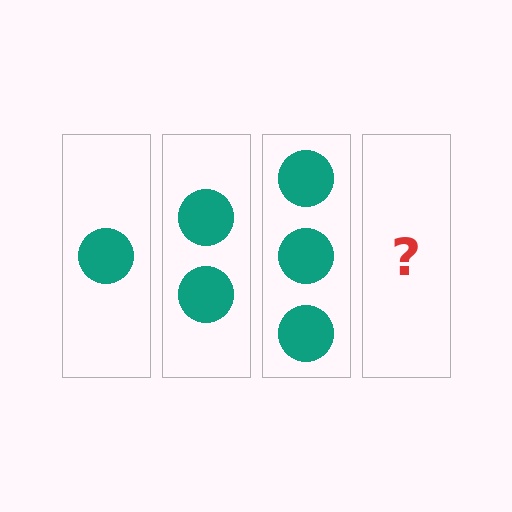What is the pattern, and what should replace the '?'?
The pattern is that each step adds one more circle. The '?' should be 4 circles.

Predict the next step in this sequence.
The next step is 4 circles.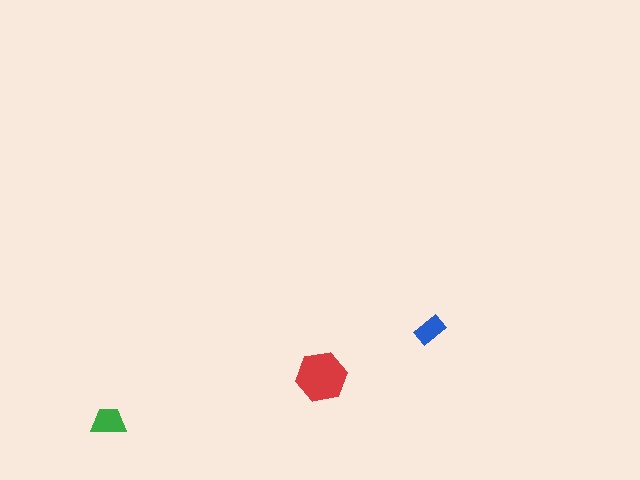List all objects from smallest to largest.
The blue rectangle, the green trapezoid, the red hexagon.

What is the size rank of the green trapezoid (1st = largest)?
2nd.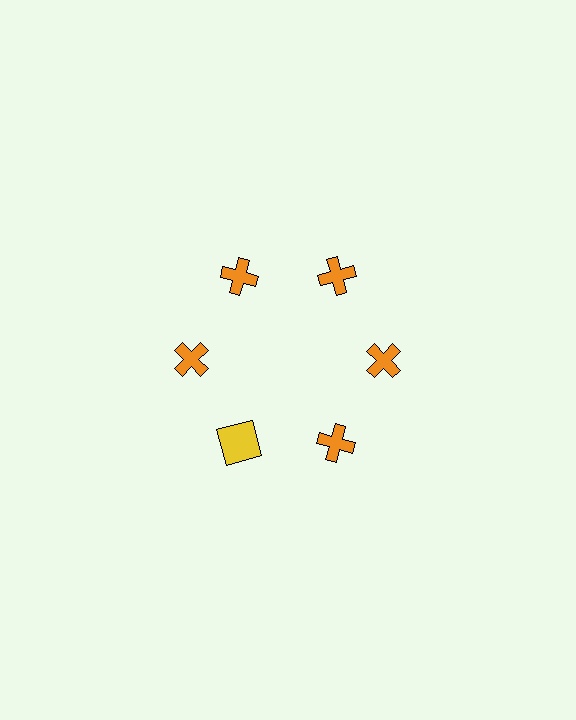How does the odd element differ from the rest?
It differs in both color (yellow instead of orange) and shape (square instead of cross).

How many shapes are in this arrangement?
There are 6 shapes arranged in a ring pattern.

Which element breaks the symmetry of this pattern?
The yellow square at roughly the 7 o'clock position breaks the symmetry. All other shapes are orange crosses.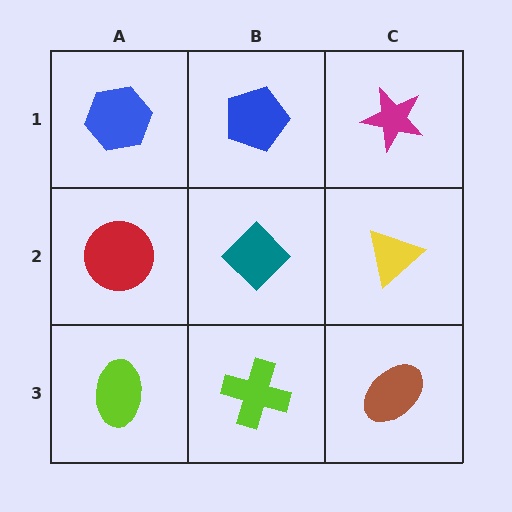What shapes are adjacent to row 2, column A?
A blue hexagon (row 1, column A), a lime ellipse (row 3, column A), a teal diamond (row 2, column B).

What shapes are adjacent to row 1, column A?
A red circle (row 2, column A), a blue pentagon (row 1, column B).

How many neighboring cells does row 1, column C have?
2.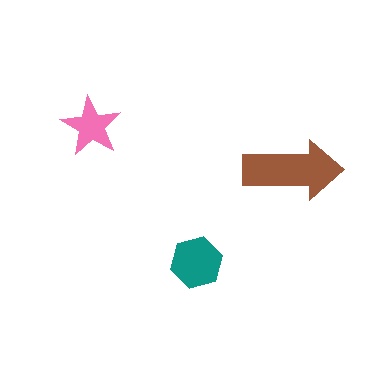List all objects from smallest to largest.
The pink star, the teal hexagon, the brown arrow.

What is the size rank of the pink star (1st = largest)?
3rd.